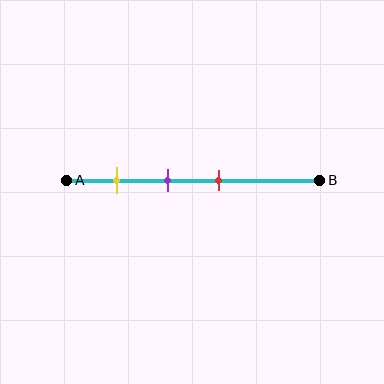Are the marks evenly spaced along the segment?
Yes, the marks are approximately evenly spaced.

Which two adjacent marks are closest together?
The purple and red marks are the closest adjacent pair.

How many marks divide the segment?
There are 3 marks dividing the segment.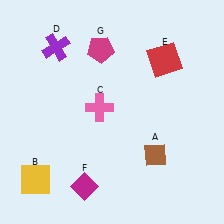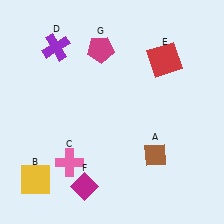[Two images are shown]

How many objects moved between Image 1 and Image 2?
1 object moved between the two images.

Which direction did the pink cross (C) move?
The pink cross (C) moved down.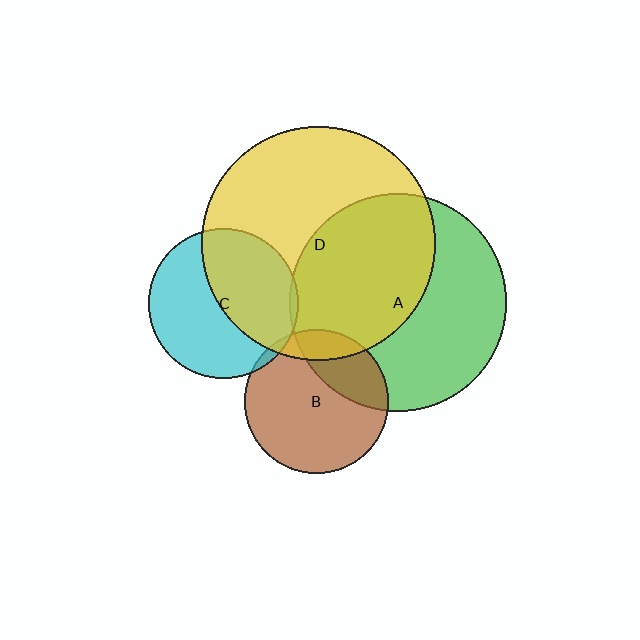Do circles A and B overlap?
Yes.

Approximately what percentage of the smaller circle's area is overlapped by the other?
Approximately 25%.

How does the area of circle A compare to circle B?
Approximately 2.3 times.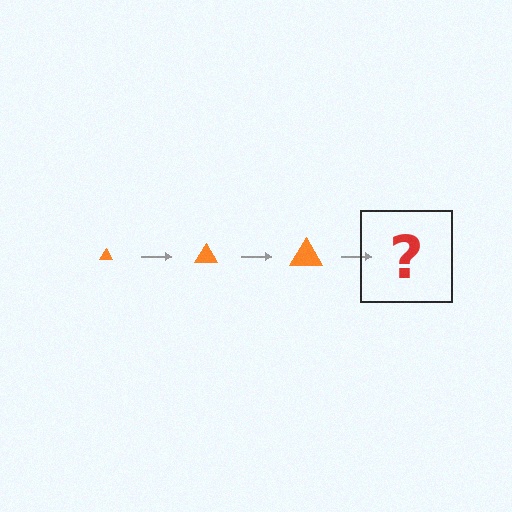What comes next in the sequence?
The next element should be an orange triangle, larger than the previous one.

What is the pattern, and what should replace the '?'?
The pattern is that the triangle gets progressively larger each step. The '?' should be an orange triangle, larger than the previous one.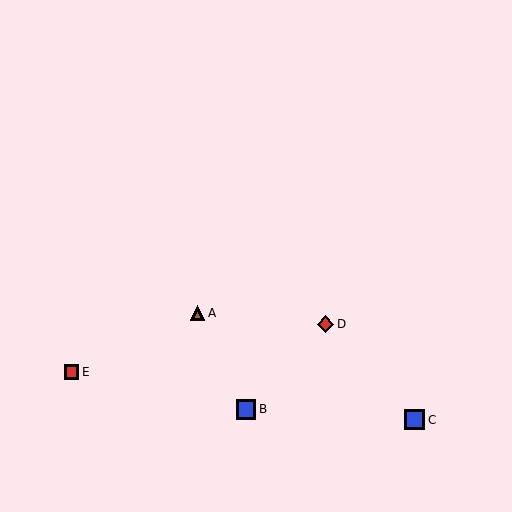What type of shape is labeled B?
Shape B is a blue square.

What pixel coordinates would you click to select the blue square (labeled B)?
Click at (246, 409) to select the blue square B.